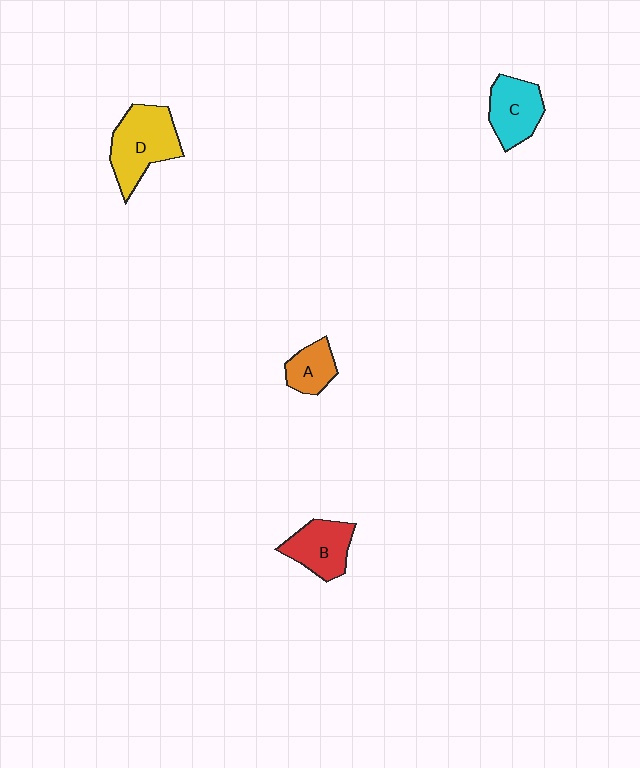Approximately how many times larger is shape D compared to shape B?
Approximately 1.4 times.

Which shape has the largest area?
Shape D (yellow).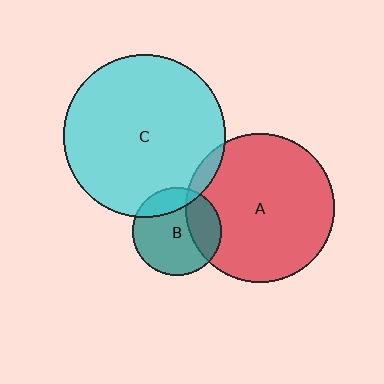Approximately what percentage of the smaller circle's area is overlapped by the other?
Approximately 20%.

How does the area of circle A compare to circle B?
Approximately 2.8 times.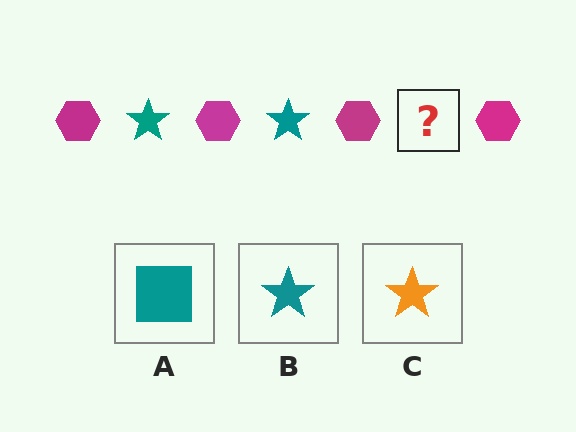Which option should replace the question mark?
Option B.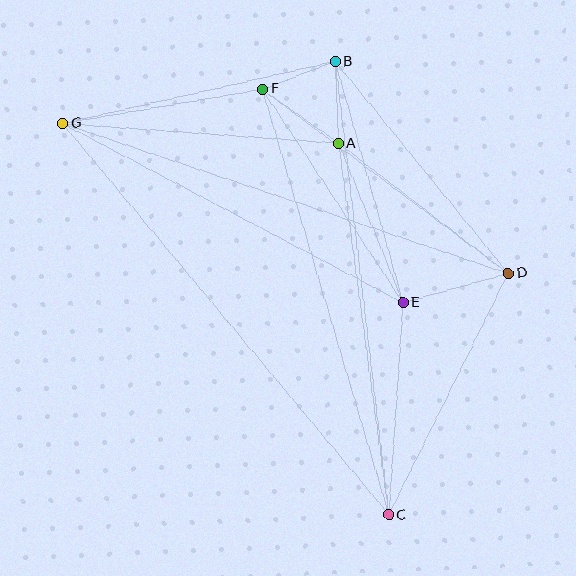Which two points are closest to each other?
Points B and F are closest to each other.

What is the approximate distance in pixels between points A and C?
The distance between A and C is approximately 374 pixels.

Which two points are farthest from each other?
Points C and G are farthest from each other.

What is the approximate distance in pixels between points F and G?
The distance between F and G is approximately 202 pixels.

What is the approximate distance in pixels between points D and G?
The distance between D and G is approximately 470 pixels.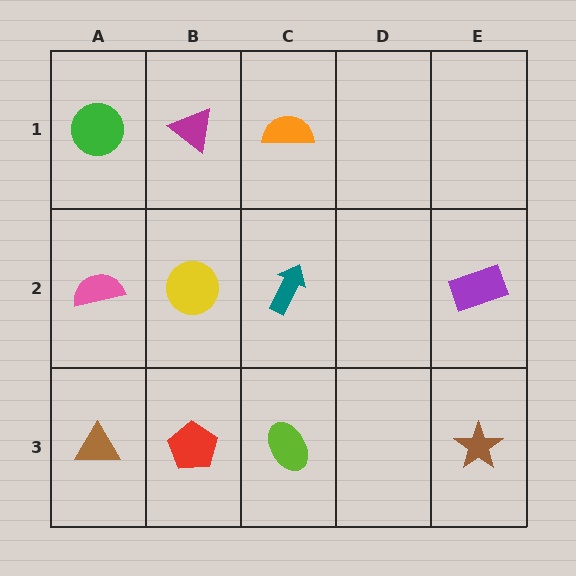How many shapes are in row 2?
4 shapes.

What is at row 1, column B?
A magenta triangle.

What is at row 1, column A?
A green circle.